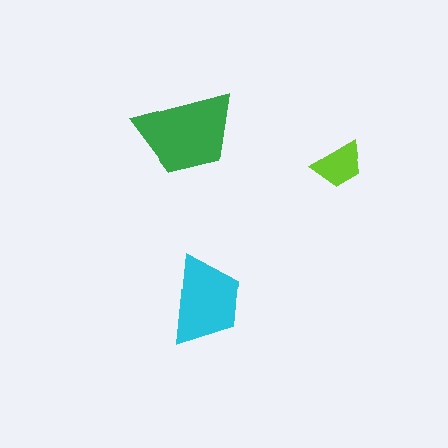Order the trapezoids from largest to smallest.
the green one, the cyan one, the lime one.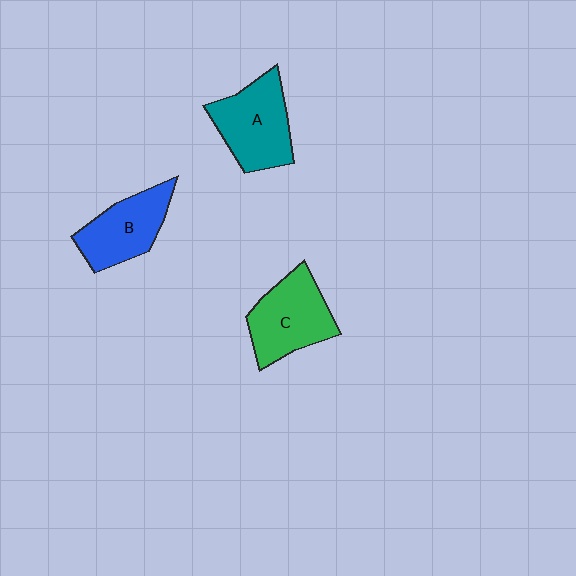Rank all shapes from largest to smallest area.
From largest to smallest: A (teal), C (green), B (blue).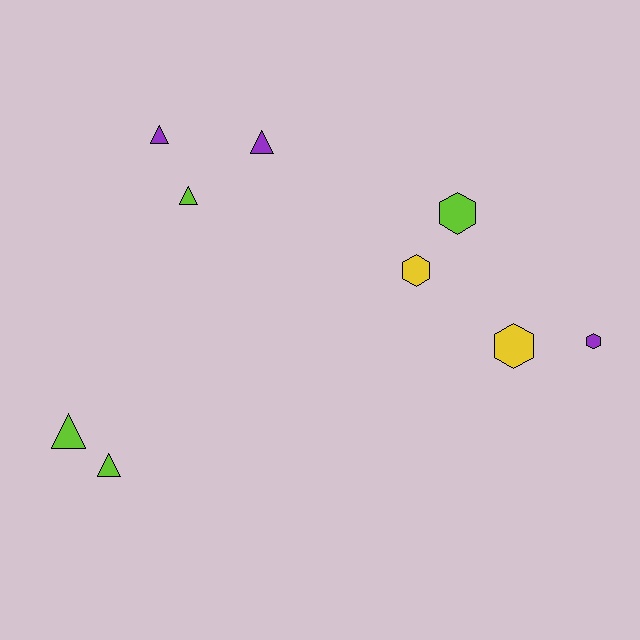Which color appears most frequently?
Lime, with 4 objects.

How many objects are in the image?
There are 9 objects.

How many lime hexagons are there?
There is 1 lime hexagon.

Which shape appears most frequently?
Triangle, with 5 objects.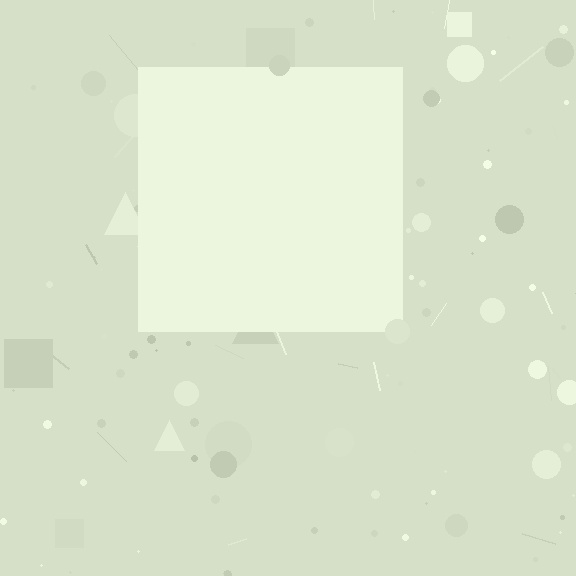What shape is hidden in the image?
A square is hidden in the image.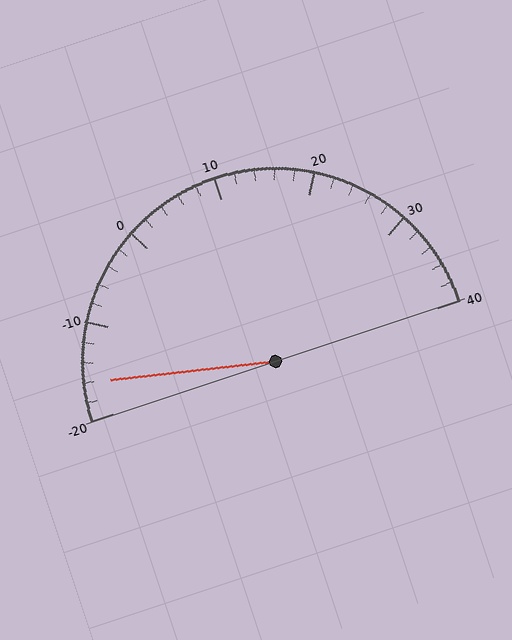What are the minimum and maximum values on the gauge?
The gauge ranges from -20 to 40.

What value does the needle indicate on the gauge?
The needle indicates approximately -16.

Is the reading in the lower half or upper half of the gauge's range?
The reading is in the lower half of the range (-20 to 40).